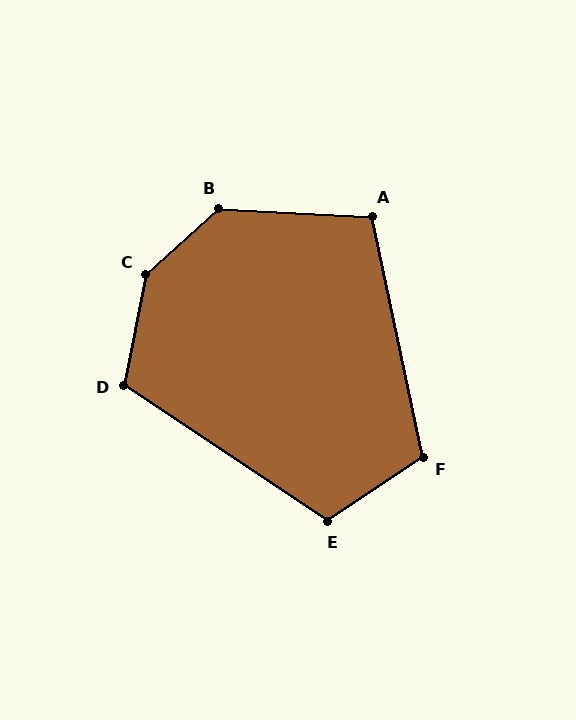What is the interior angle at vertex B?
Approximately 135 degrees (obtuse).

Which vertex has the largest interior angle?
C, at approximately 143 degrees.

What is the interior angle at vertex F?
Approximately 112 degrees (obtuse).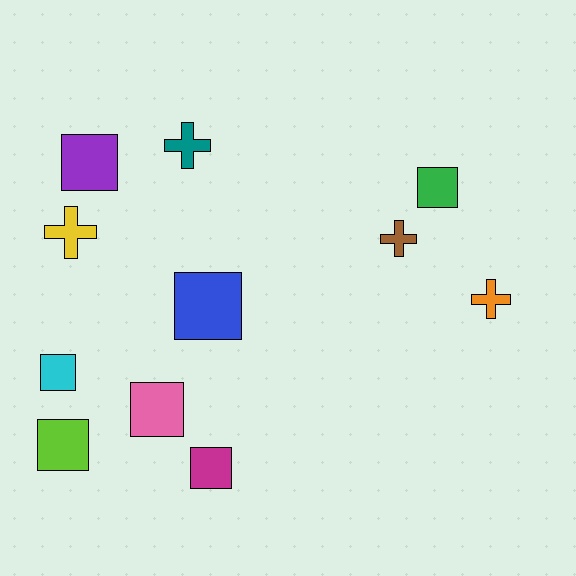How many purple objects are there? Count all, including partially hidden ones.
There is 1 purple object.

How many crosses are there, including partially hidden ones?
There are 4 crosses.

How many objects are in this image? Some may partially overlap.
There are 11 objects.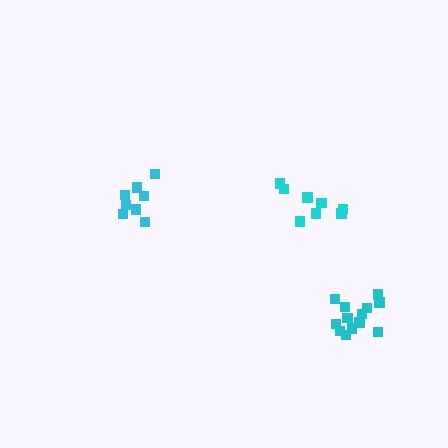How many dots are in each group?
Group 1: 8 dots, Group 2: 9 dots, Group 3: 13 dots (30 total).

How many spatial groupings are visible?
There are 3 spatial groupings.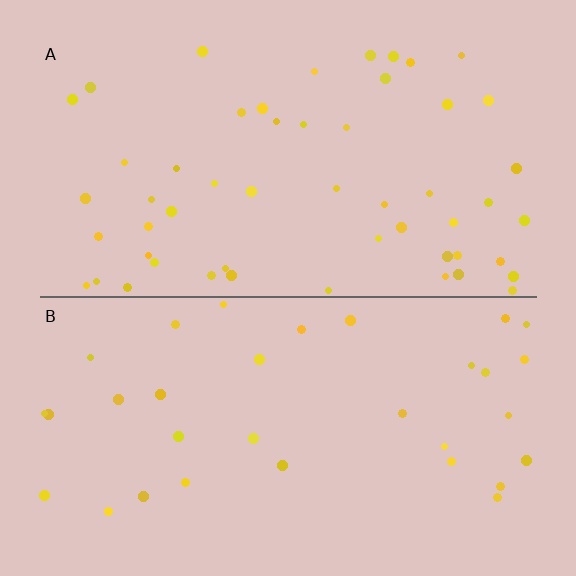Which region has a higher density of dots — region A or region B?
A (the top).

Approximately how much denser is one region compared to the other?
Approximately 1.6× — region A over region B.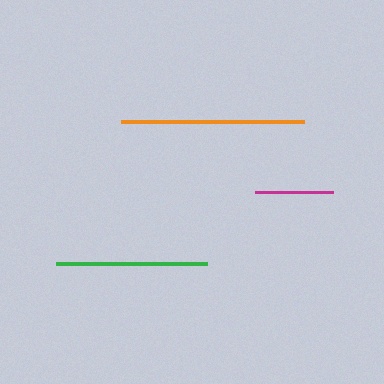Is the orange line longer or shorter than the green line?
The orange line is longer than the green line.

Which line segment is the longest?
The orange line is the longest at approximately 182 pixels.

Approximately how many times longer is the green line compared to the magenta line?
The green line is approximately 1.9 times the length of the magenta line.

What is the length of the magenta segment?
The magenta segment is approximately 78 pixels long.